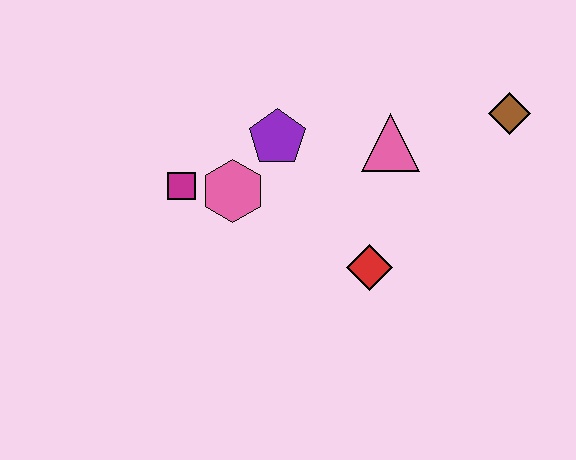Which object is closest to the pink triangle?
The purple pentagon is closest to the pink triangle.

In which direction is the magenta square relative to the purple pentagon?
The magenta square is to the left of the purple pentagon.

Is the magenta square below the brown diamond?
Yes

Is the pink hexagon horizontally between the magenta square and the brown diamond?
Yes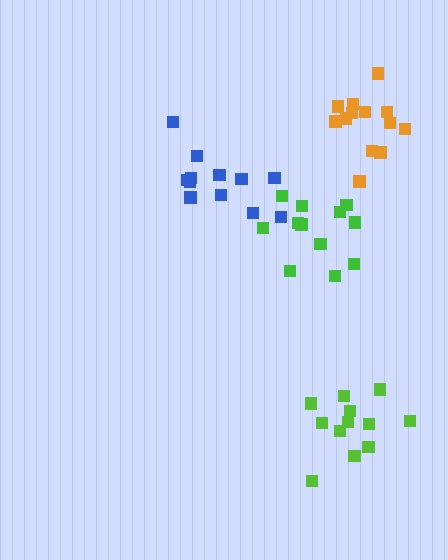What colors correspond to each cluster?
The clusters are colored: blue, green, orange, lime.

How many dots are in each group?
Group 1: 12 dots, Group 2: 12 dots, Group 3: 13 dots, Group 4: 12 dots (49 total).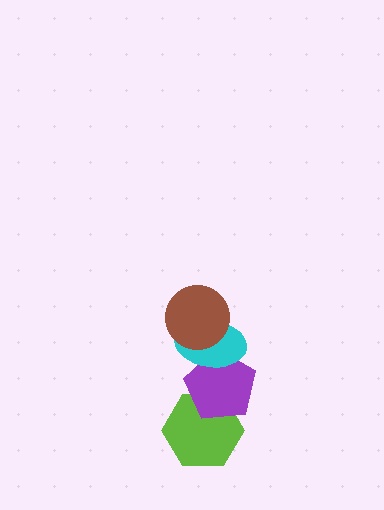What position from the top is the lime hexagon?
The lime hexagon is 4th from the top.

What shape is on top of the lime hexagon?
The purple pentagon is on top of the lime hexagon.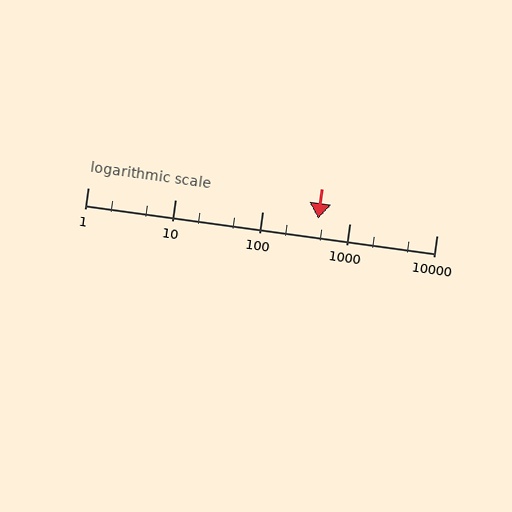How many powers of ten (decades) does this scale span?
The scale spans 4 decades, from 1 to 10000.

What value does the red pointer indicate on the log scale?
The pointer indicates approximately 440.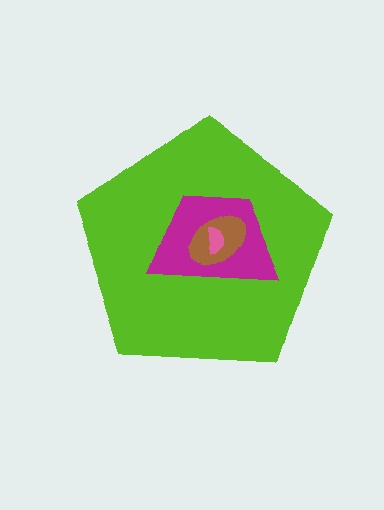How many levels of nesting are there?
4.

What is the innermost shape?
The pink semicircle.